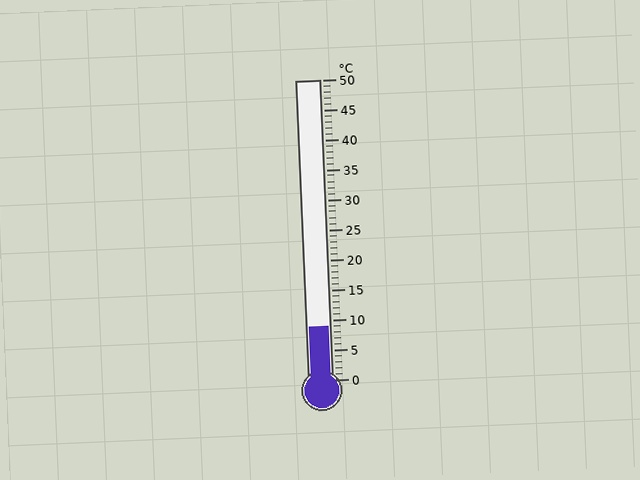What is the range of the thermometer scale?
The thermometer scale ranges from 0°C to 50°C.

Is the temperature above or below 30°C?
The temperature is below 30°C.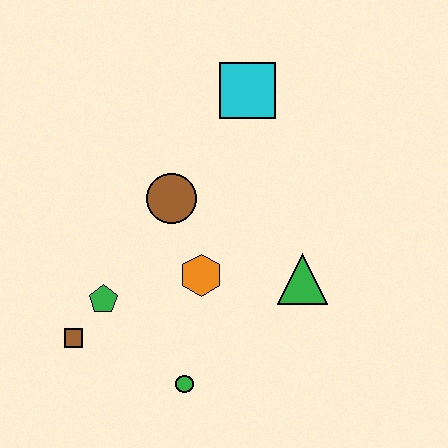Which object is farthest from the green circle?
The cyan square is farthest from the green circle.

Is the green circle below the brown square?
Yes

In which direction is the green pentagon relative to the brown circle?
The green pentagon is below the brown circle.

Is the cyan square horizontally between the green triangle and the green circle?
Yes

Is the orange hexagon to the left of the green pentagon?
No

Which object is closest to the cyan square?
The brown circle is closest to the cyan square.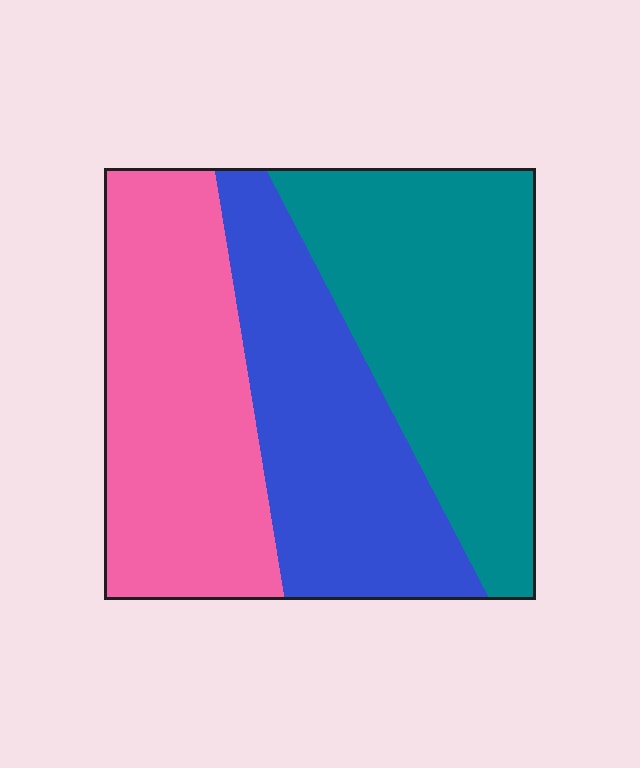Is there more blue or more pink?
Pink.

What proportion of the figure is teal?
Teal covers 37% of the figure.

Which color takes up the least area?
Blue, at roughly 30%.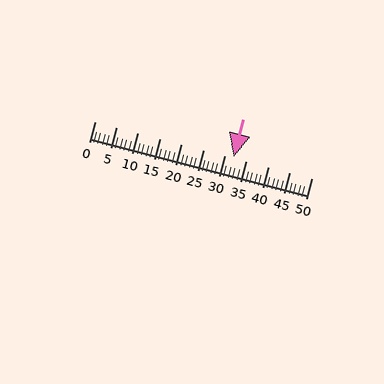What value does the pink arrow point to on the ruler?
The pink arrow points to approximately 32.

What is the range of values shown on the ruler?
The ruler shows values from 0 to 50.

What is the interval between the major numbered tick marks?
The major tick marks are spaced 5 units apart.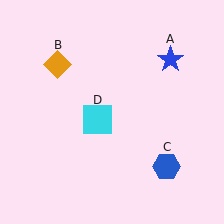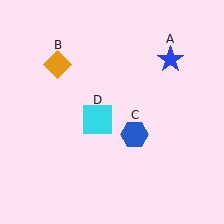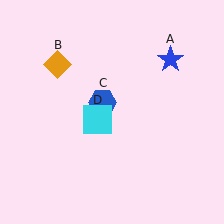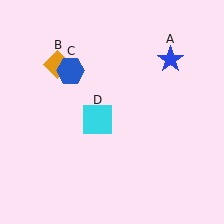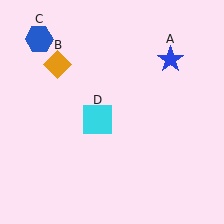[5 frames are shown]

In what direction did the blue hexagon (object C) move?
The blue hexagon (object C) moved up and to the left.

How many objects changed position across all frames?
1 object changed position: blue hexagon (object C).